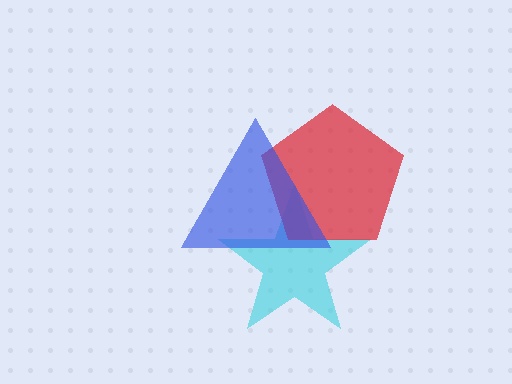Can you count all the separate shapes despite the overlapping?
Yes, there are 3 separate shapes.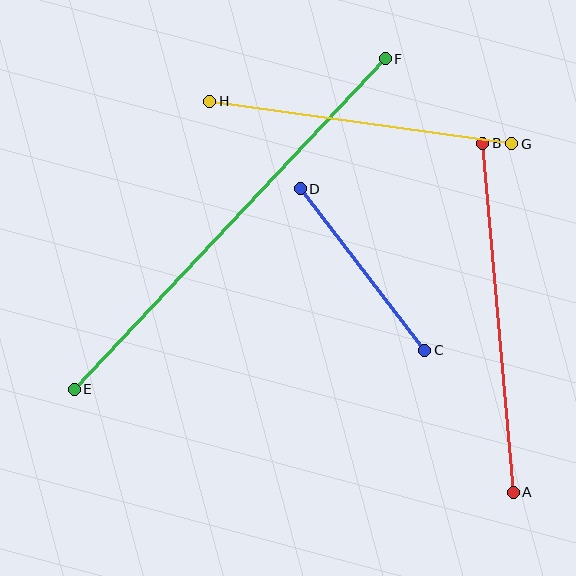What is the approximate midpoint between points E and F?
The midpoint is at approximately (230, 224) pixels.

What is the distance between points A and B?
The distance is approximately 350 pixels.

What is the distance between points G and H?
The distance is approximately 305 pixels.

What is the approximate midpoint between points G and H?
The midpoint is at approximately (361, 123) pixels.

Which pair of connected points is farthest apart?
Points E and F are farthest apart.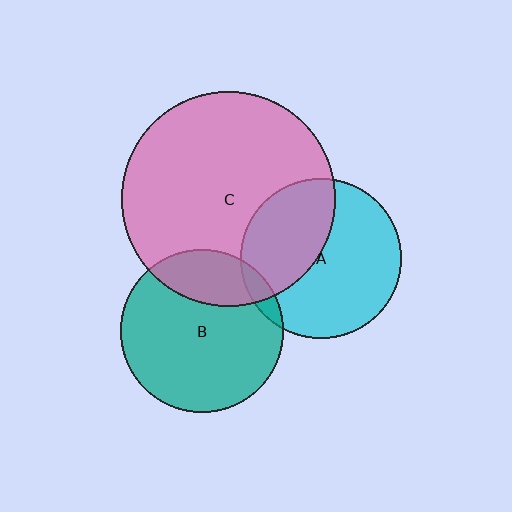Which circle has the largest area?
Circle C (pink).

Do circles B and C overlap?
Yes.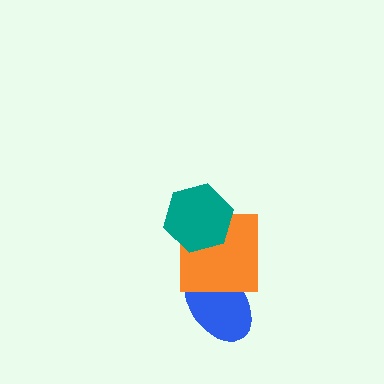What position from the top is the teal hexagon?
The teal hexagon is 1st from the top.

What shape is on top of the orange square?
The teal hexagon is on top of the orange square.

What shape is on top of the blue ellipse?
The orange square is on top of the blue ellipse.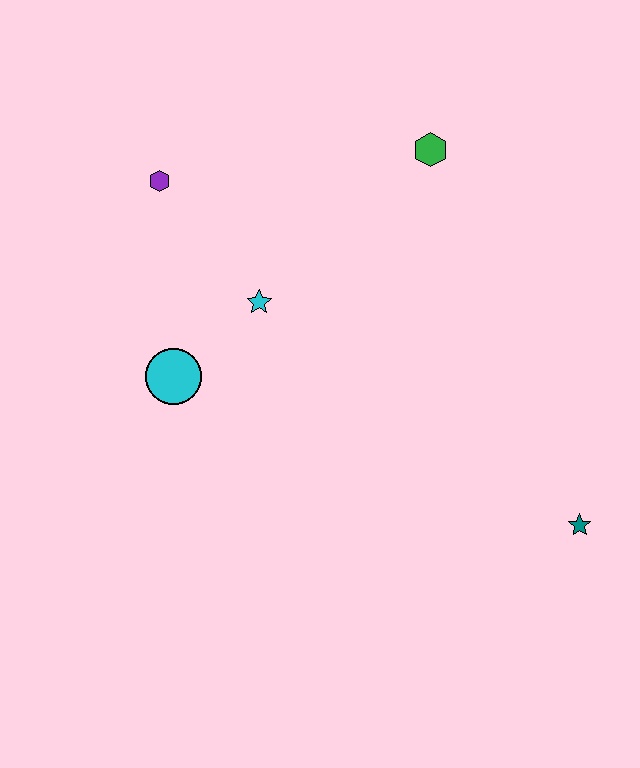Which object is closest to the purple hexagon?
The cyan star is closest to the purple hexagon.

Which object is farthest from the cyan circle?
The teal star is farthest from the cyan circle.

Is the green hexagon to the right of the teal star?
No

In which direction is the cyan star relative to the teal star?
The cyan star is to the left of the teal star.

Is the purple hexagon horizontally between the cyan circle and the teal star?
No